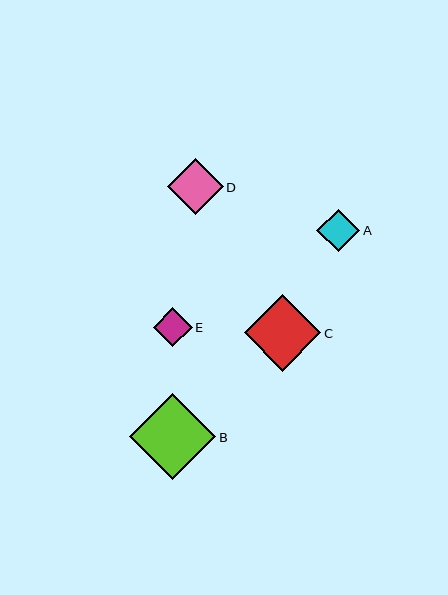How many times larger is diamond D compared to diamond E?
Diamond D is approximately 1.4 times the size of diamond E.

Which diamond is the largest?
Diamond B is the largest with a size of approximately 86 pixels.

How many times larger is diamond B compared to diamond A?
Diamond B is approximately 2.0 times the size of diamond A.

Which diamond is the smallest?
Diamond E is the smallest with a size of approximately 39 pixels.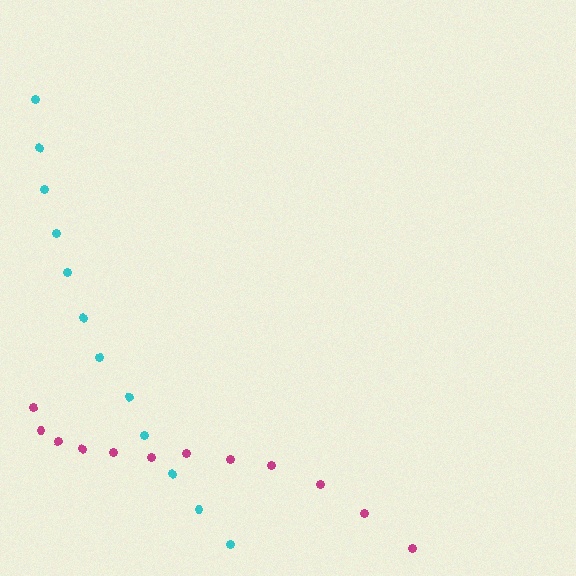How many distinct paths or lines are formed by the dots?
There are 2 distinct paths.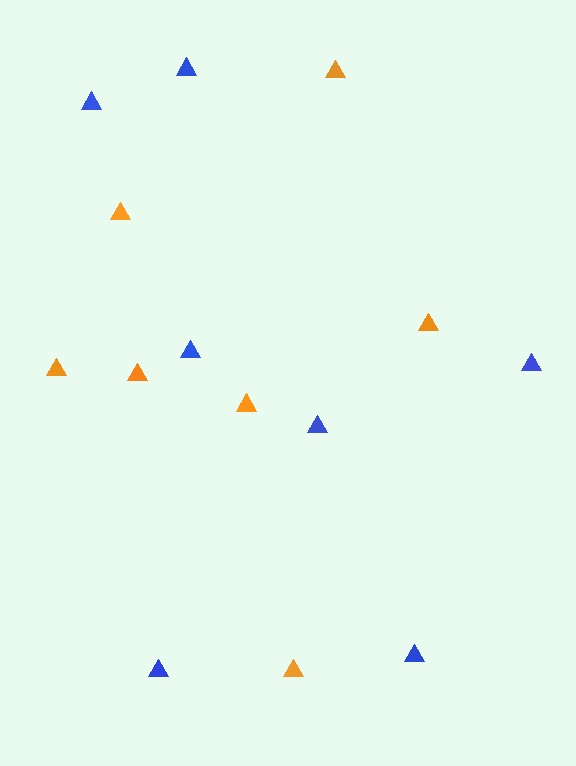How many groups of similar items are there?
There are 2 groups: one group of orange triangles (7) and one group of blue triangles (7).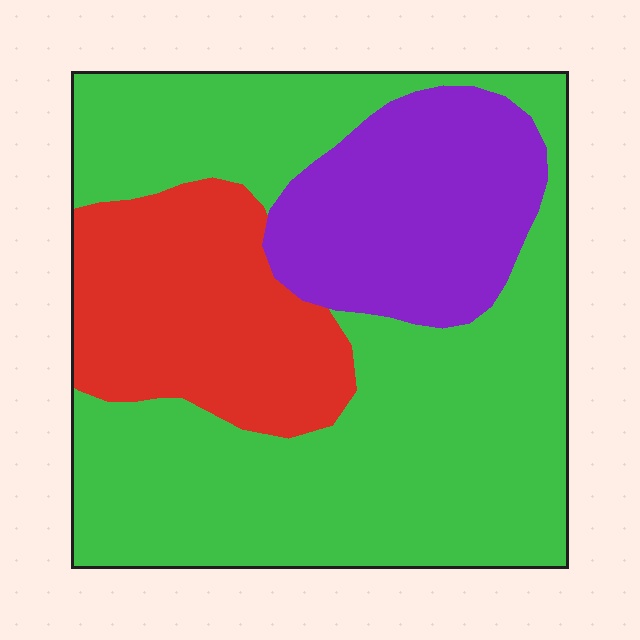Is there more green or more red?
Green.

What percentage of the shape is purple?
Purple takes up less than a quarter of the shape.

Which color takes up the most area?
Green, at roughly 60%.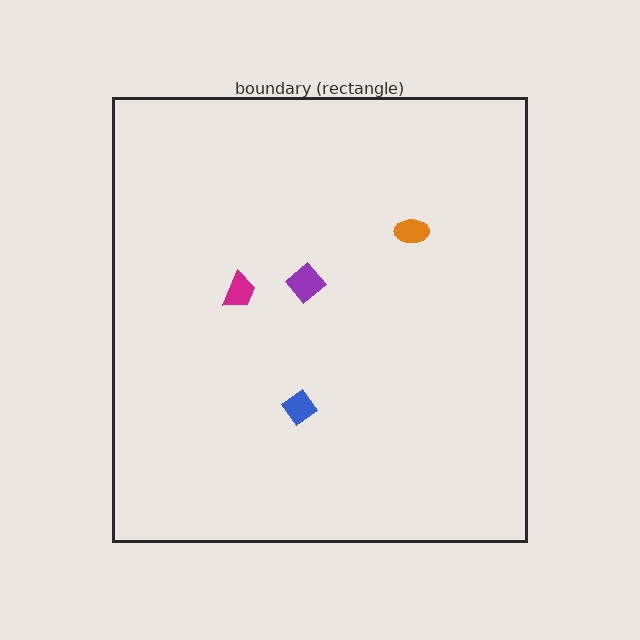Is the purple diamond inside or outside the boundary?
Inside.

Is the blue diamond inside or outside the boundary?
Inside.